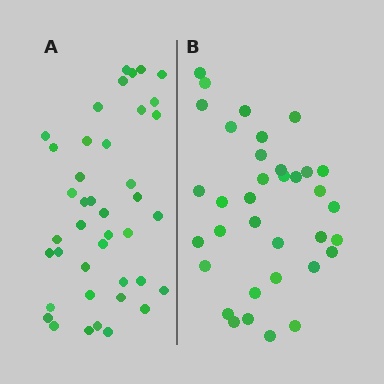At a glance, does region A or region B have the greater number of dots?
Region A (the left region) has more dots.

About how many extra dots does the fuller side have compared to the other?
Region A has about 6 more dots than region B.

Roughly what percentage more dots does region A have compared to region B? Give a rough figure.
About 15% more.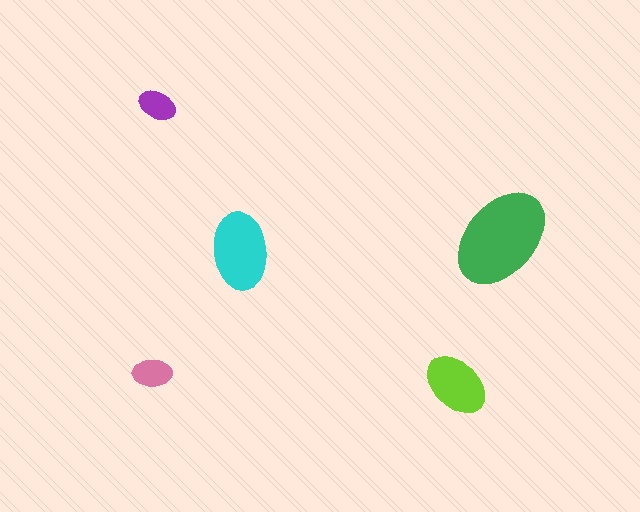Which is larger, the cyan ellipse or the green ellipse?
The green one.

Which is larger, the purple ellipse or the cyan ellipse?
The cyan one.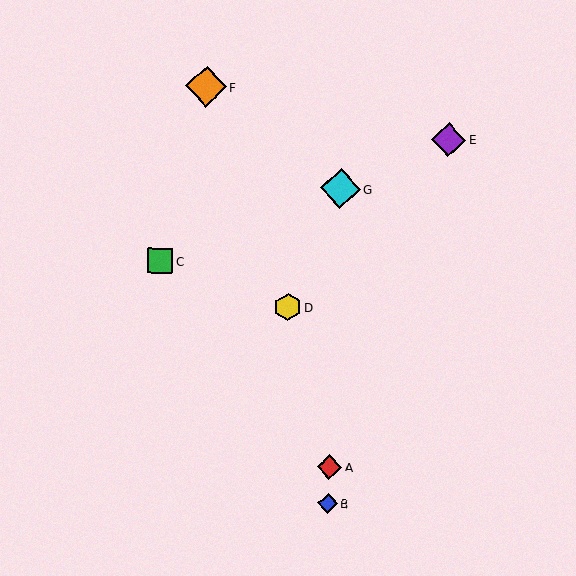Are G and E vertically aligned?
No, G is at x≈340 and E is at x≈449.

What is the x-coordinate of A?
Object A is at x≈329.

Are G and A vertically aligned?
Yes, both are at x≈340.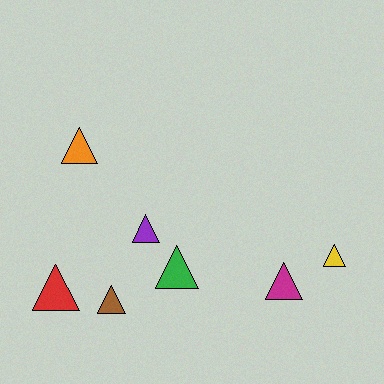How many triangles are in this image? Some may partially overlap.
There are 7 triangles.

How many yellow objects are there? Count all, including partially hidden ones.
There is 1 yellow object.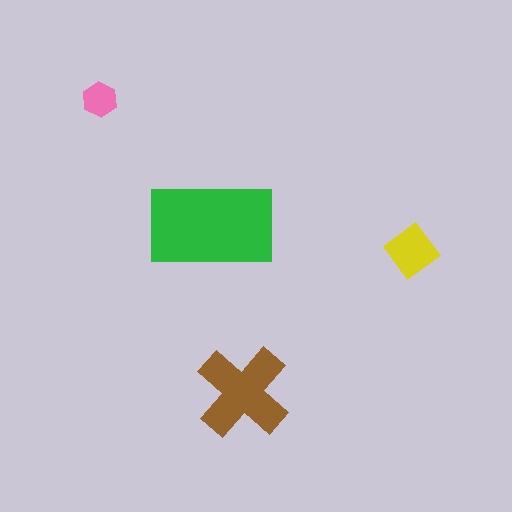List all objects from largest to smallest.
The green rectangle, the brown cross, the yellow diamond, the pink hexagon.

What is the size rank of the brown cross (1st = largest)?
2nd.